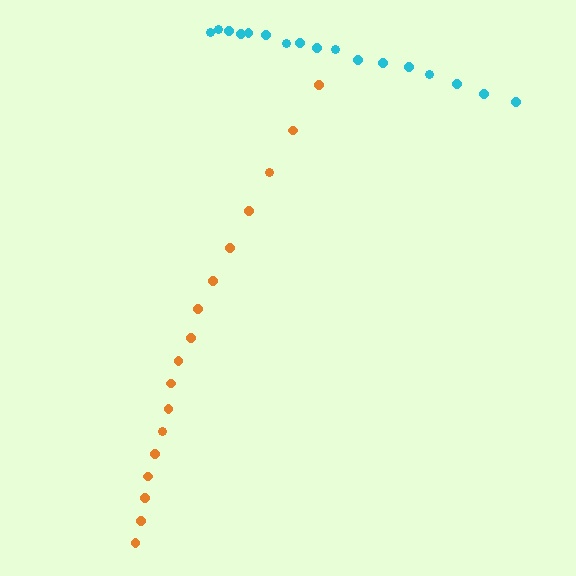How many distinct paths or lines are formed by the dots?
There are 2 distinct paths.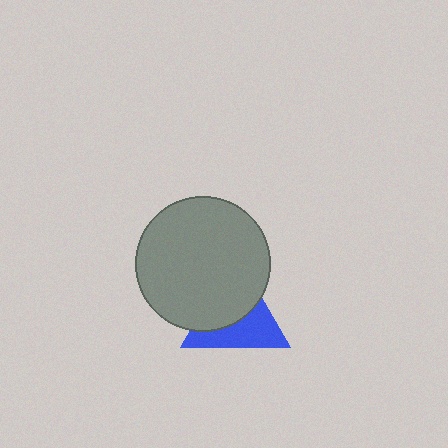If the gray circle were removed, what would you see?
You would see the complete blue triangle.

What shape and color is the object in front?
The object in front is a gray circle.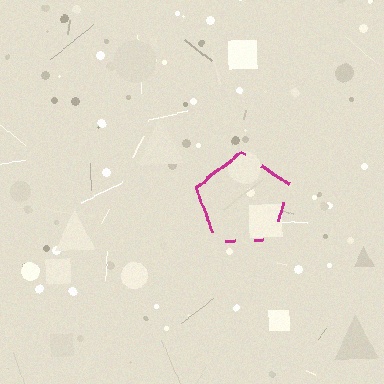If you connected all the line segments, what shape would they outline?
They would outline a pentagon.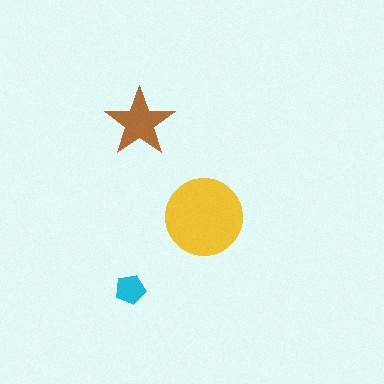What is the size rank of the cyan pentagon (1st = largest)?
3rd.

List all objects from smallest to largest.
The cyan pentagon, the brown star, the yellow circle.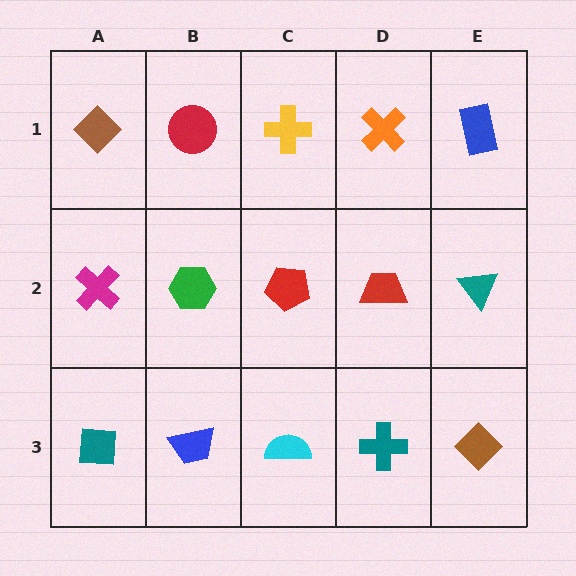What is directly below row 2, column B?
A blue trapezoid.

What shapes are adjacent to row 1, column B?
A green hexagon (row 2, column B), a brown diamond (row 1, column A), a yellow cross (row 1, column C).